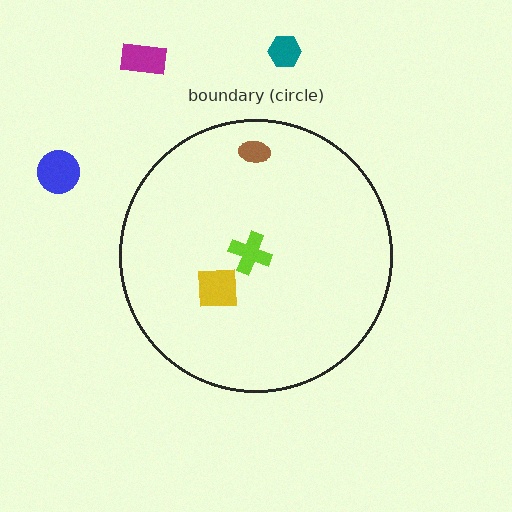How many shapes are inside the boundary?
3 inside, 3 outside.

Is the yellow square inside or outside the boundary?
Inside.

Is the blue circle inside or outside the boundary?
Outside.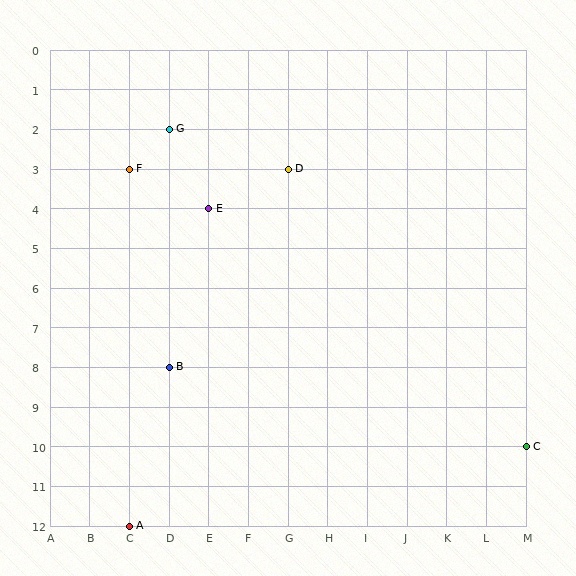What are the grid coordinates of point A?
Point A is at grid coordinates (C, 12).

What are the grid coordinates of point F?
Point F is at grid coordinates (C, 3).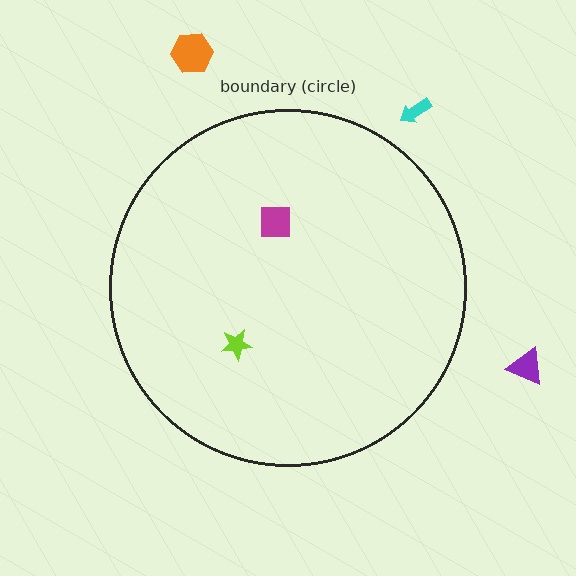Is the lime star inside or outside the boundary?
Inside.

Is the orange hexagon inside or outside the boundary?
Outside.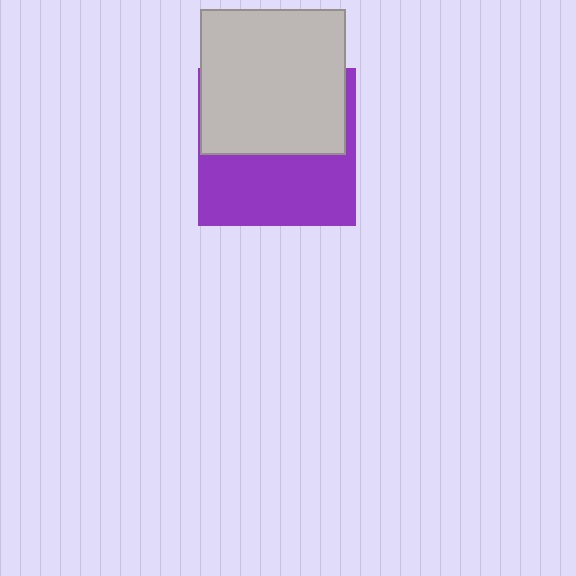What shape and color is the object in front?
The object in front is a light gray square.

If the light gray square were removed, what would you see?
You would see the complete purple square.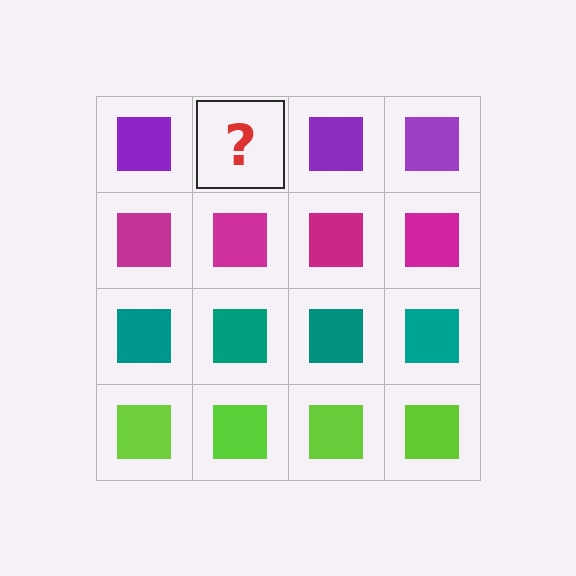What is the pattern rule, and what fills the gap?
The rule is that each row has a consistent color. The gap should be filled with a purple square.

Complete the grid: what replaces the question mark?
The question mark should be replaced with a purple square.